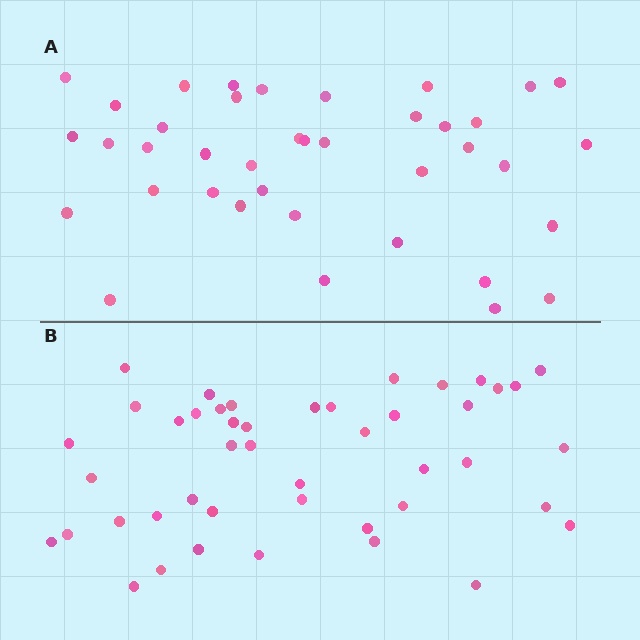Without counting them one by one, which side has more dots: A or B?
Region B (the bottom region) has more dots.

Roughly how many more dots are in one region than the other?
Region B has about 6 more dots than region A.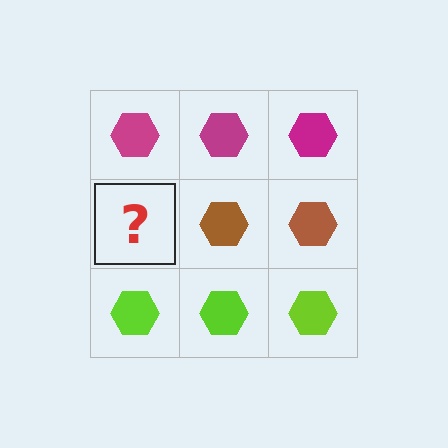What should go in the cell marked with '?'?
The missing cell should contain a brown hexagon.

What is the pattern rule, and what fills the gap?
The rule is that each row has a consistent color. The gap should be filled with a brown hexagon.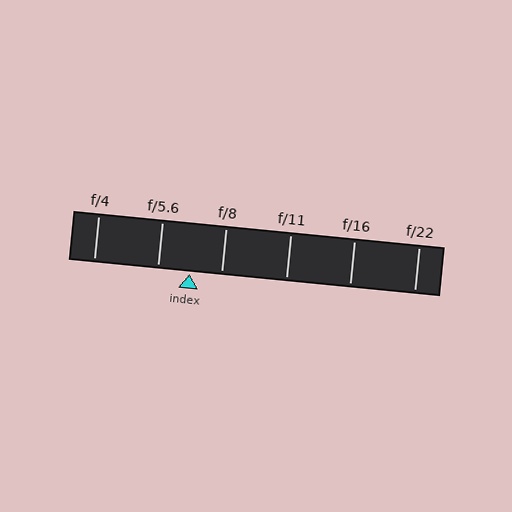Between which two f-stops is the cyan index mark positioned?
The index mark is between f/5.6 and f/8.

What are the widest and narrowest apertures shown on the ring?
The widest aperture shown is f/4 and the narrowest is f/22.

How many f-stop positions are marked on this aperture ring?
There are 6 f-stop positions marked.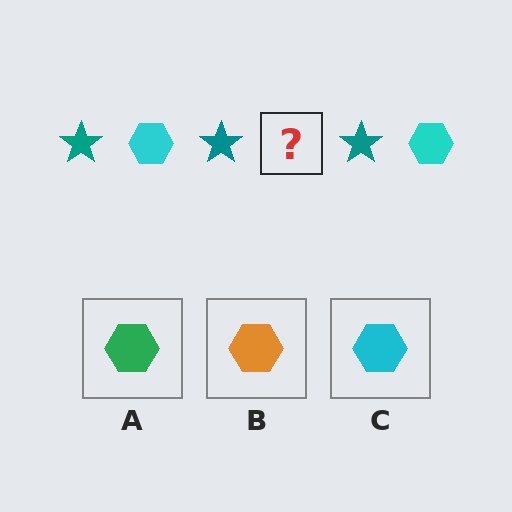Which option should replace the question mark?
Option C.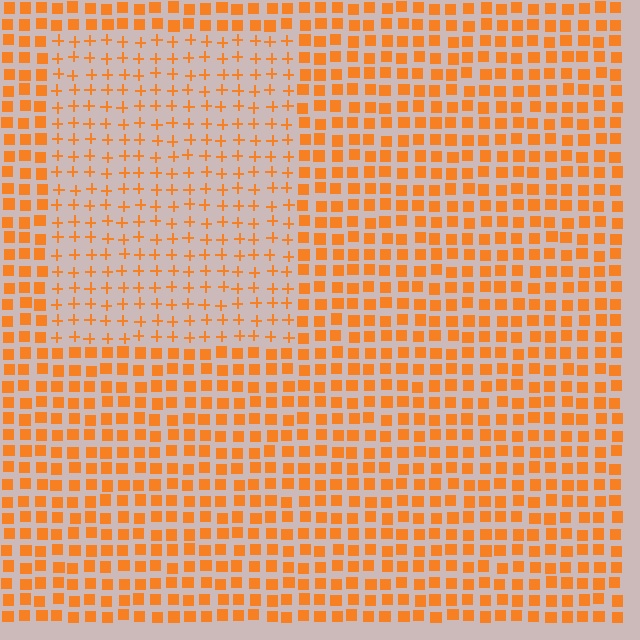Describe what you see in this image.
The image is filled with small orange elements arranged in a uniform grid. A rectangle-shaped region contains plus signs, while the surrounding area contains squares. The boundary is defined purely by the change in element shape.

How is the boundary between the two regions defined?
The boundary is defined by a change in element shape: plus signs inside vs. squares outside. All elements share the same color and spacing.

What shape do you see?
I see a rectangle.